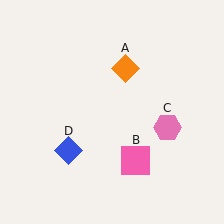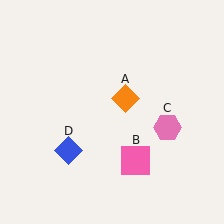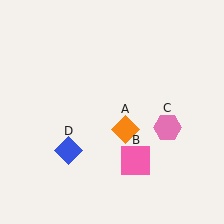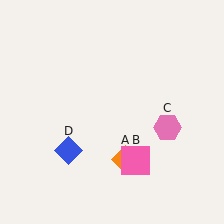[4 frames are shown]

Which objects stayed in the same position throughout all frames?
Pink square (object B) and pink hexagon (object C) and blue diamond (object D) remained stationary.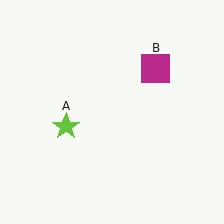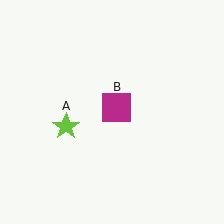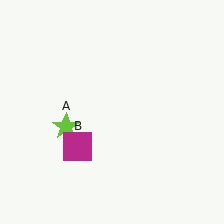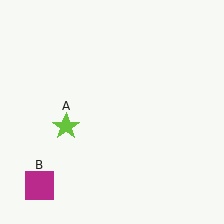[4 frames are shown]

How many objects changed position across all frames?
1 object changed position: magenta square (object B).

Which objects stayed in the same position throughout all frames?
Lime star (object A) remained stationary.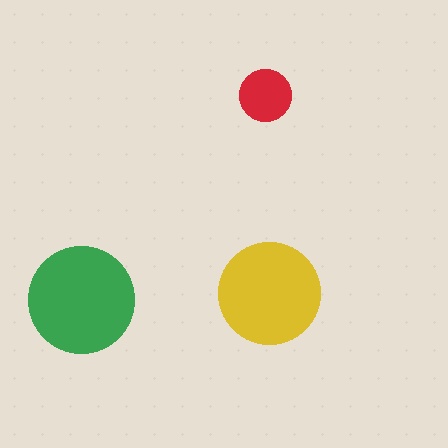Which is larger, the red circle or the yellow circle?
The yellow one.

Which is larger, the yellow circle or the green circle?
The green one.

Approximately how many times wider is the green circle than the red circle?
About 2 times wider.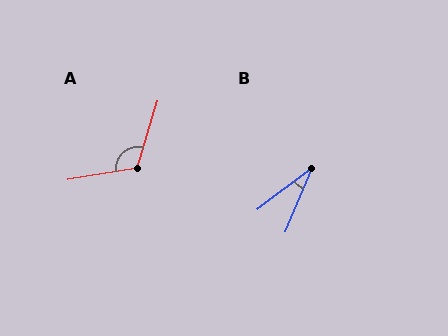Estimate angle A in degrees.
Approximately 116 degrees.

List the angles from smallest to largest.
B (30°), A (116°).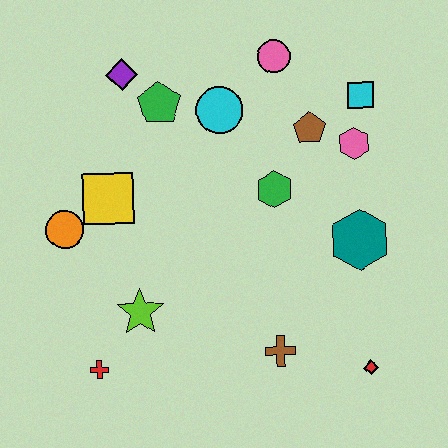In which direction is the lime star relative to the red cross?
The lime star is above the red cross.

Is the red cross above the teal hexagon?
No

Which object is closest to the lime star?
The red cross is closest to the lime star.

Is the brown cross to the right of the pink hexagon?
No